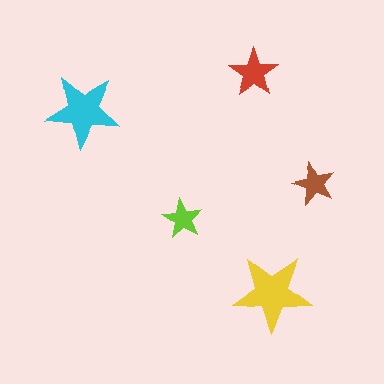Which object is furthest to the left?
The cyan star is leftmost.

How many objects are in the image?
There are 5 objects in the image.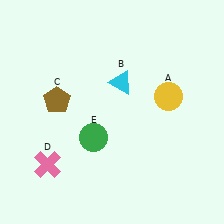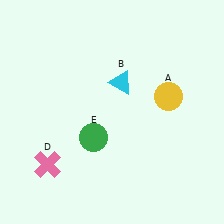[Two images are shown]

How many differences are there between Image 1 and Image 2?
There is 1 difference between the two images.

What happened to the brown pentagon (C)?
The brown pentagon (C) was removed in Image 2. It was in the top-left area of Image 1.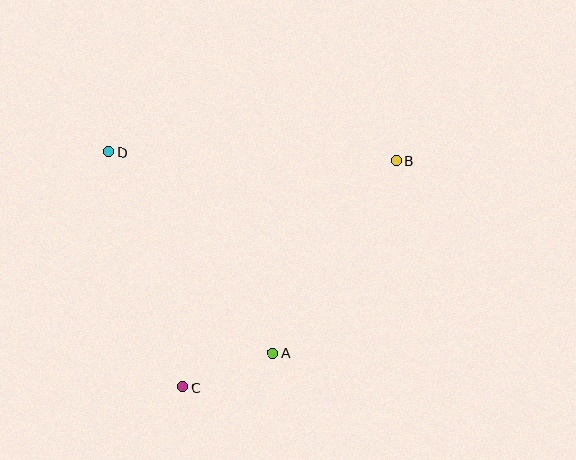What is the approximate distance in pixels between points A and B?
The distance between A and B is approximately 229 pixels.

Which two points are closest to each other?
Points A and C are closest to each other.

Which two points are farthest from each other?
Points B and C are farthest from each other.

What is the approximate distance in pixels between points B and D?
The distance between B and D is approximately 288 pixels.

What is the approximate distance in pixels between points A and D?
The distance between A and D is approximately 259 pixels.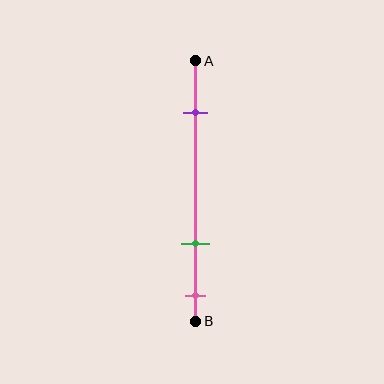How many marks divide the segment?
There are 3 marks dividing the segment.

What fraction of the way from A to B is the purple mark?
The purple mark is approximately 20% (0.2) of the way from A to B.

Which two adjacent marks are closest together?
The green and pink marks are the closest adjacent pair.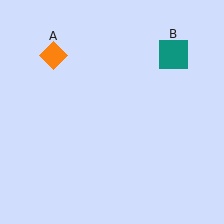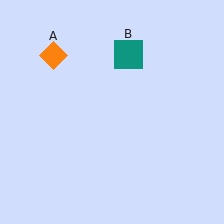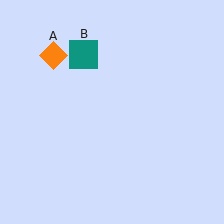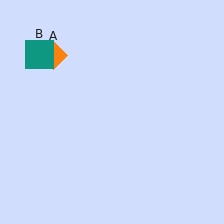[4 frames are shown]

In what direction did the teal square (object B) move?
The teal square (object B) moved left.